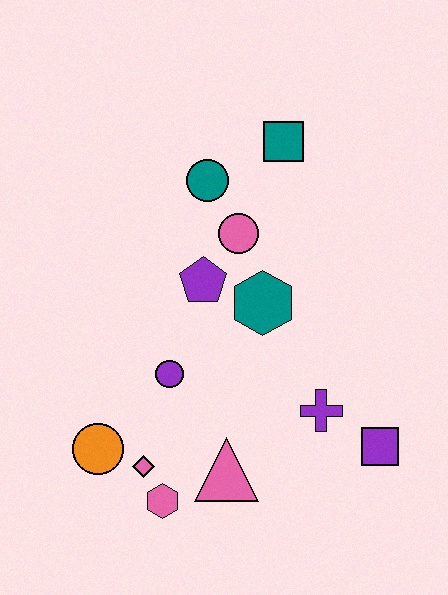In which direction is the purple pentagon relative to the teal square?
The purple pentagon is below the teal square.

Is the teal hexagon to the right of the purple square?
No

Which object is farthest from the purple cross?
The teal square is farthest from the purple cross.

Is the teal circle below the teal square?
Yes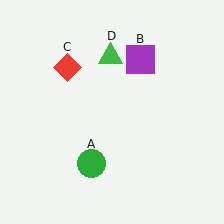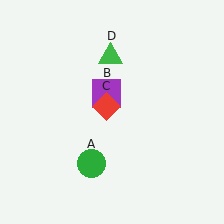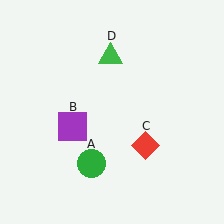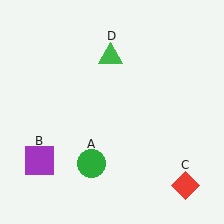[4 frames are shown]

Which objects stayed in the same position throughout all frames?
Green circle (object A) and green triangle (object D) remained stationary.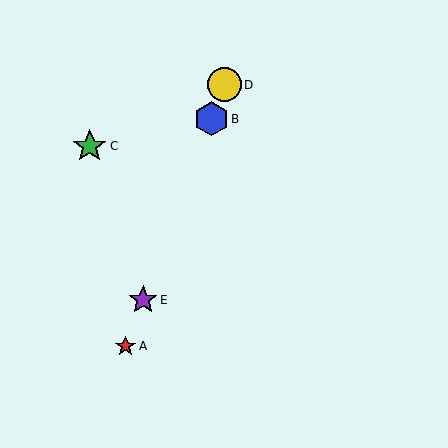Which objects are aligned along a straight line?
Objects A, B, D, E are aligned along a straight line.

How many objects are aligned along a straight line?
4 objects (A, B, D, E) are aligned along a straight line.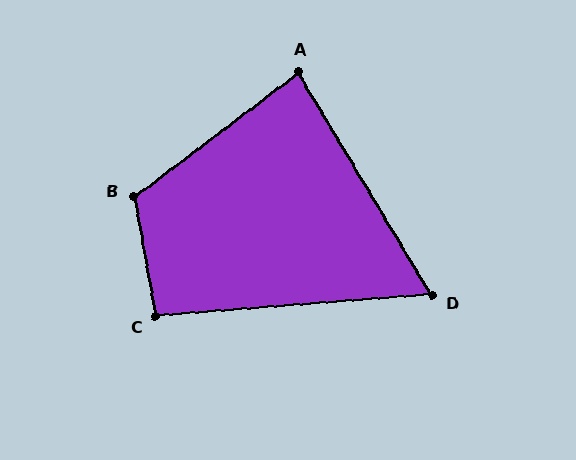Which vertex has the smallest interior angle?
D, at approximately 64 degrees.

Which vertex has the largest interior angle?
B, at approximately 116 degrees.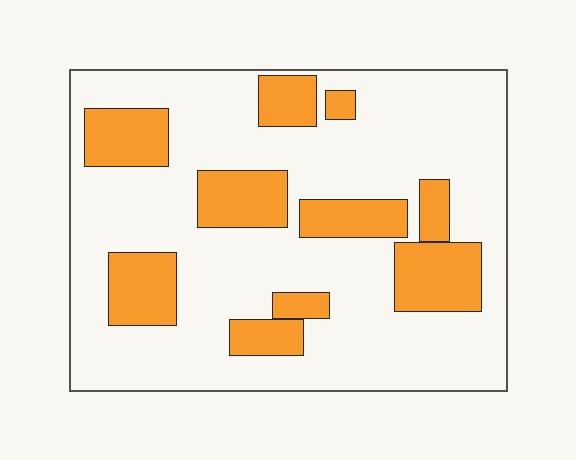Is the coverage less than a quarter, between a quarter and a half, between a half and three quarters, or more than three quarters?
Between a quarter and a half.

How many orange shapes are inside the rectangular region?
10.